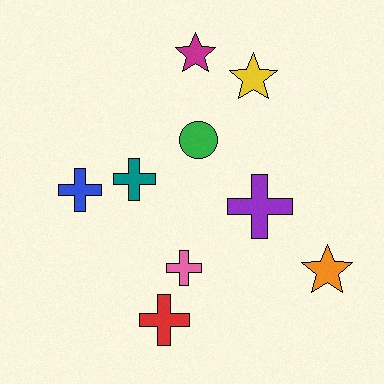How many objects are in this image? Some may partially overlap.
There are 9 objects.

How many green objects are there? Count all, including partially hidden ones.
There is 1 green object.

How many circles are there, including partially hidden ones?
There is 1 circle.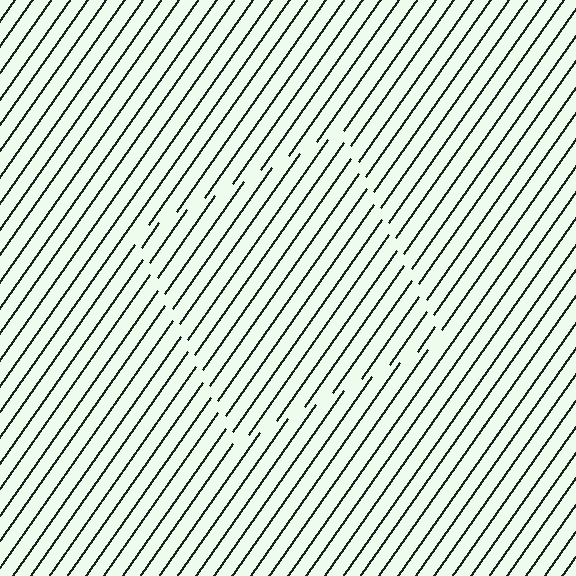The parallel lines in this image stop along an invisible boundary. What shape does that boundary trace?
An illusory square. The interior of the shape contains the same grating, shifted by half a period — the contour is defined by the phase discontinuity where line-ends from the inner and outer gratings abut.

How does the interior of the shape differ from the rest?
The interior of the shape contains the same grating, shifted by half a period — the contour is defined by the phase discontinuity where line-ends from the inner and outer gratings abut.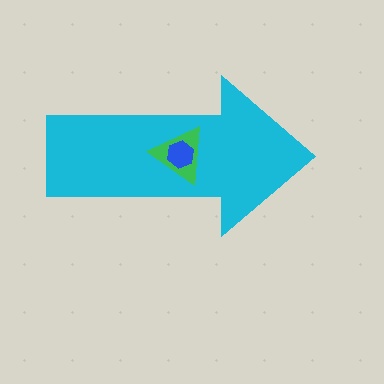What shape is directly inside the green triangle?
The blue hexagon.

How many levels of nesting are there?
3.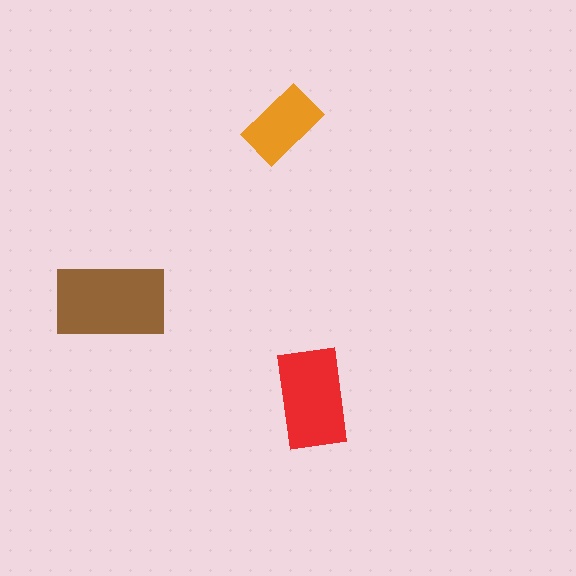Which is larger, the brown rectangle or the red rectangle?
The brown one.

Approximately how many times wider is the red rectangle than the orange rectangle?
About 1.5 times wider.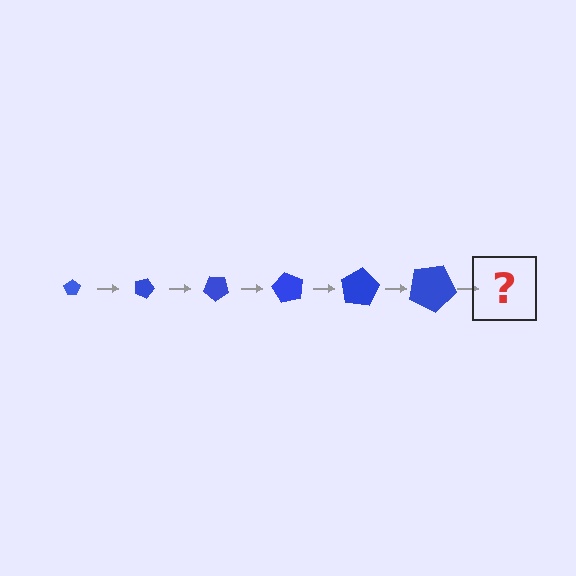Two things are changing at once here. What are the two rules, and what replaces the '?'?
The two rules are that the pentagon grows larger each step and it rotates 20 degrees each step. The '?' should be a pentagon, larger than the previous one and rotated 120 degrees from the start.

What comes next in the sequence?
The next element should be a pentagon, larger than the previous one and rotated 120 degrees from the start.